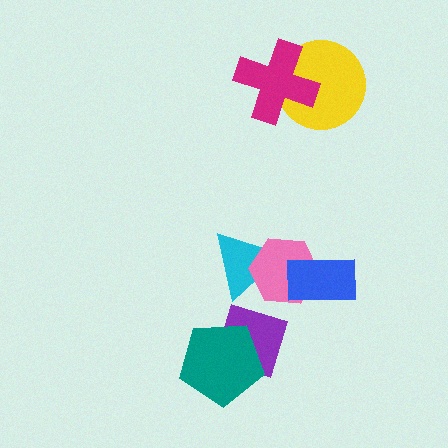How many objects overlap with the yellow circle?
1 object overlaps with the yellow circle.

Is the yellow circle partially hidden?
Yes, it is partially covered by another shape.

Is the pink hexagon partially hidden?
Yes, it is partially covered by another shape.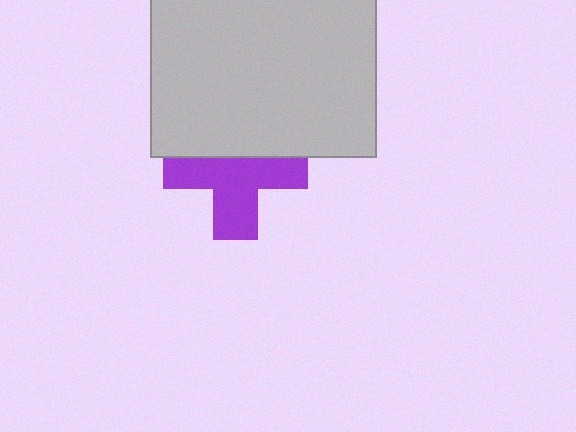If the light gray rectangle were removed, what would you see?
You would see the complete purple cross.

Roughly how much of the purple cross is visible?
About half of it is visible (roughly 63%).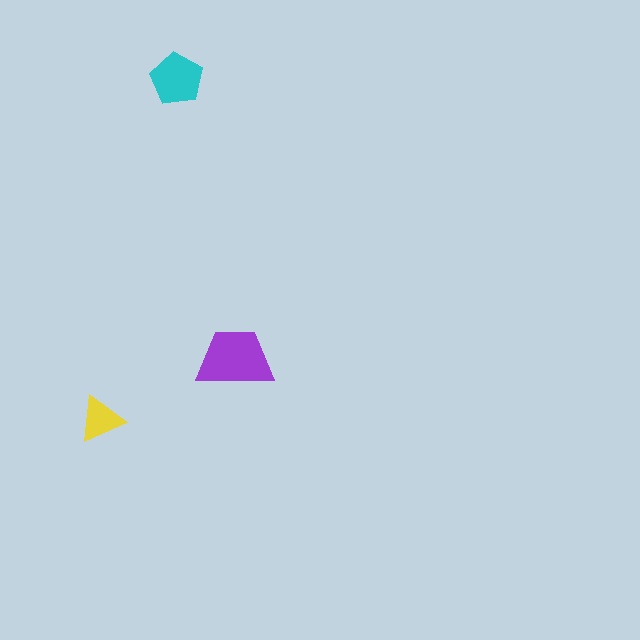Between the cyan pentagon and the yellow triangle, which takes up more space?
The cyan pentagon.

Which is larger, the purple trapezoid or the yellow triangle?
The purple trapezoid.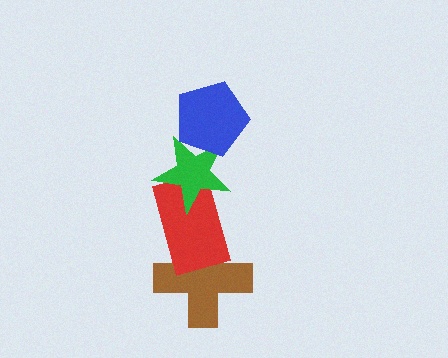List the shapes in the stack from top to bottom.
From top to bottom: the blue pentagon, the green star, the red rectangle, the brown cross.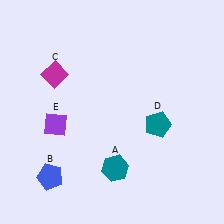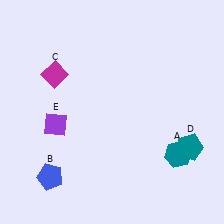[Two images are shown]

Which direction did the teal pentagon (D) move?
The teal pentagon (D) moved right.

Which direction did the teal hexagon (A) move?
The teal hexagon (A) moved right.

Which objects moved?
The objects that moved are: the teal hexagon (A), the teal pentagon (D).